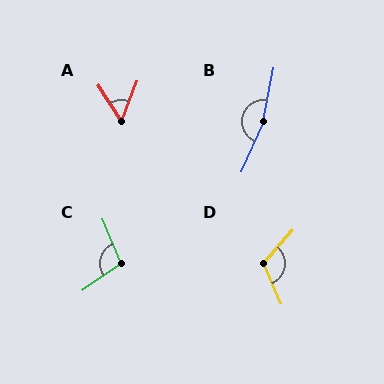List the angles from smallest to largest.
A (53°), C (102°), D (115°), B (167°).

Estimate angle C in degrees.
Approximately 102 degrees.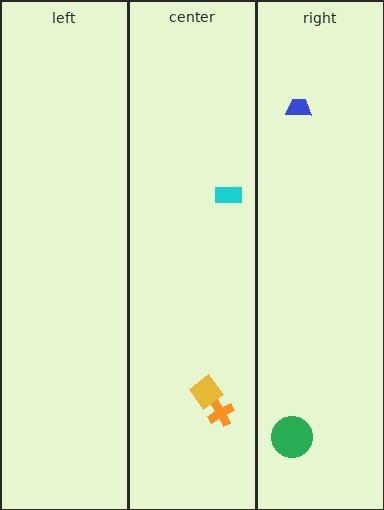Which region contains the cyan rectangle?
The center region.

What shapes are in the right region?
The green circle, the blue trapezoid.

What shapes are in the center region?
The orange cross, the cyan rectangle, the yellow diamond.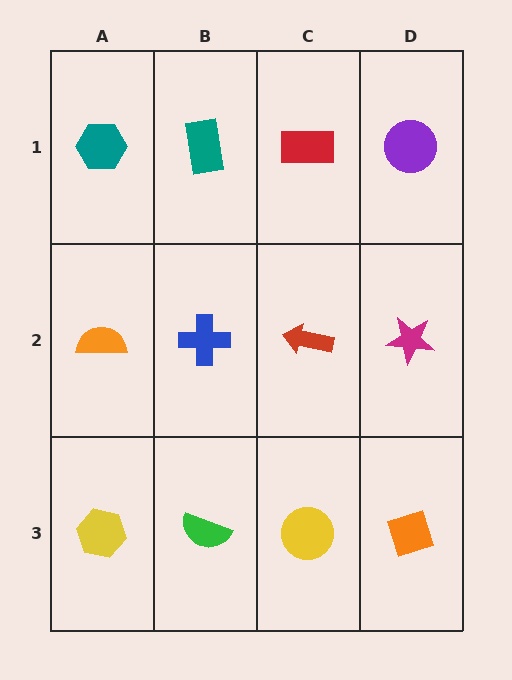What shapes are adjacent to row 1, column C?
A red arrow (row 2, column C), a teal rectangle (row 1, column B), a purple circle (row 1, column D).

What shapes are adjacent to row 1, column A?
An orange semicircle (row 2, column A), a teal rectangle (row 1, column B).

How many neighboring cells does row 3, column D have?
2.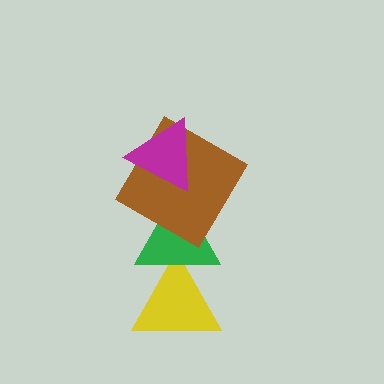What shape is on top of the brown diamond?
The magenta triangle is on top of the brown diamond.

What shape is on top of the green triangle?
The brown diamond is on top of the green triangle.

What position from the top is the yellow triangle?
The yellow triangle is 4th from the top.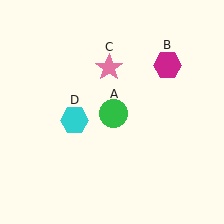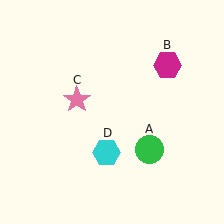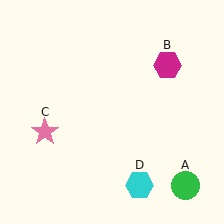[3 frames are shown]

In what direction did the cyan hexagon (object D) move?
The cyan hexagon (object D) moved down and to the right.